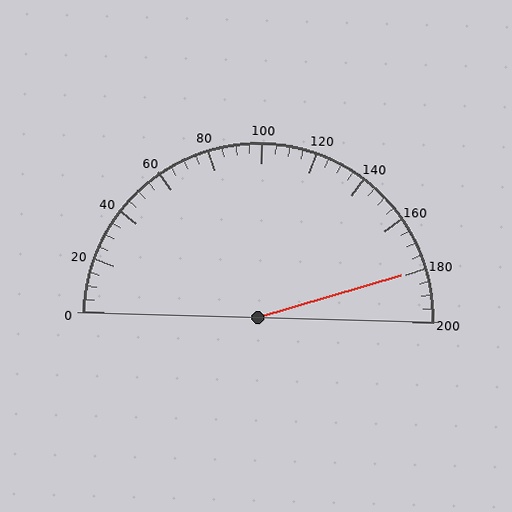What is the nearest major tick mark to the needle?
The nearest major tick mark is 180.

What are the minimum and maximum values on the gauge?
The gauge ranges from 0 to 200.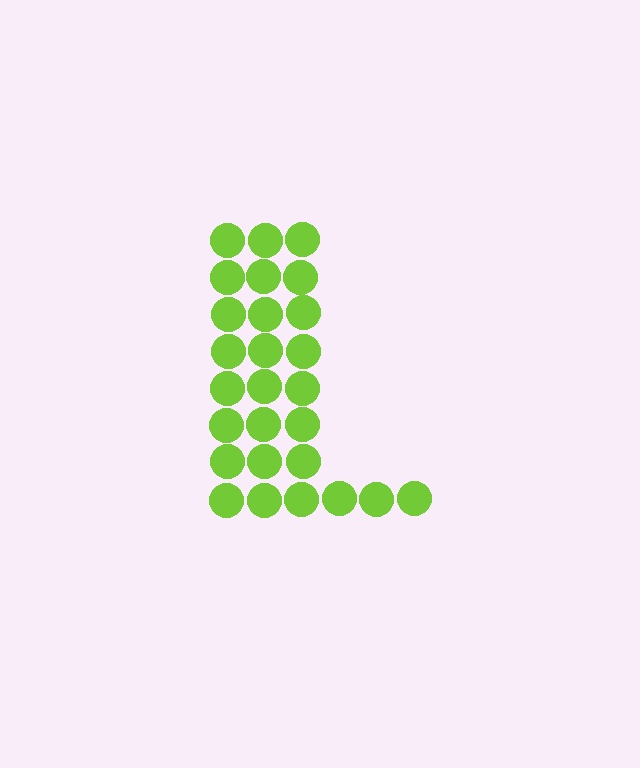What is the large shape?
The large shape is the letter L.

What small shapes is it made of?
It is made of small circles.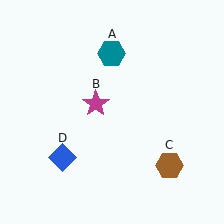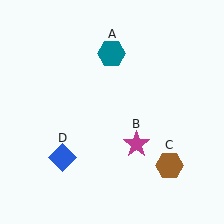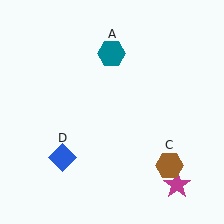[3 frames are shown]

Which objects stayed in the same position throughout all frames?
Teal hexagon (object A) and brown hexagon (object C) and blue diamond (object D) remained stationary.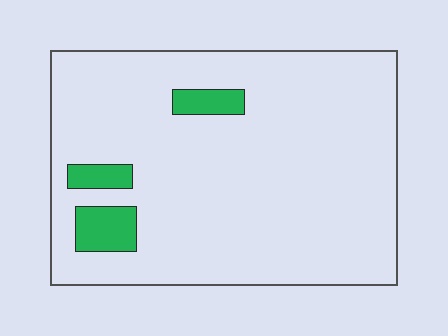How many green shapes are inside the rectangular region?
3.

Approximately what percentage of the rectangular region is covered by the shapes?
Approximately 10%.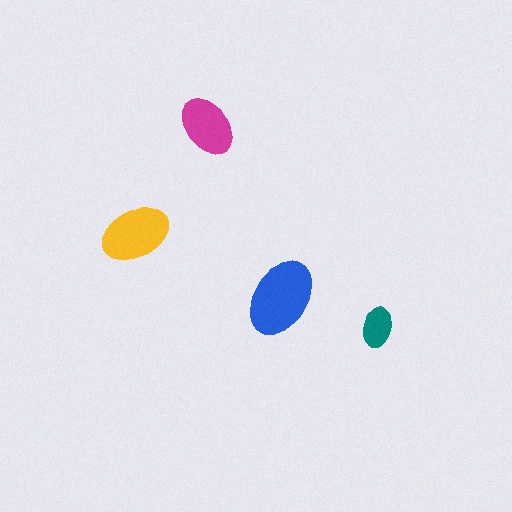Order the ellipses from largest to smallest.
the blue one, the yellow one, the magenta one, the teal one.